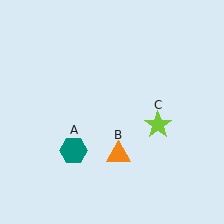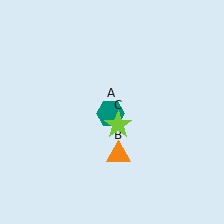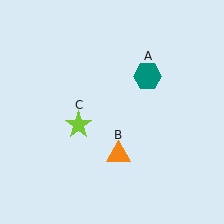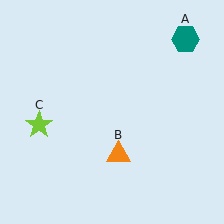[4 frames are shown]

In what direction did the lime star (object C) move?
The lime star (object C) moved left.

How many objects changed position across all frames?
2 objects changed position: teal hexagon (object A), lime star (object C).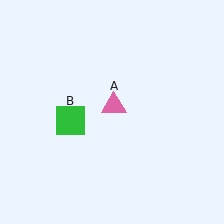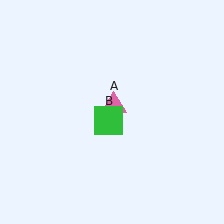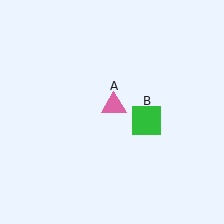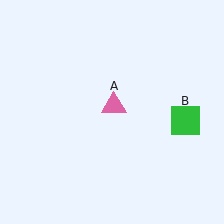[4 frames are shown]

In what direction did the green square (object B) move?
The green square (object B) moved right.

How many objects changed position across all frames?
1 object changed position: green square (object B).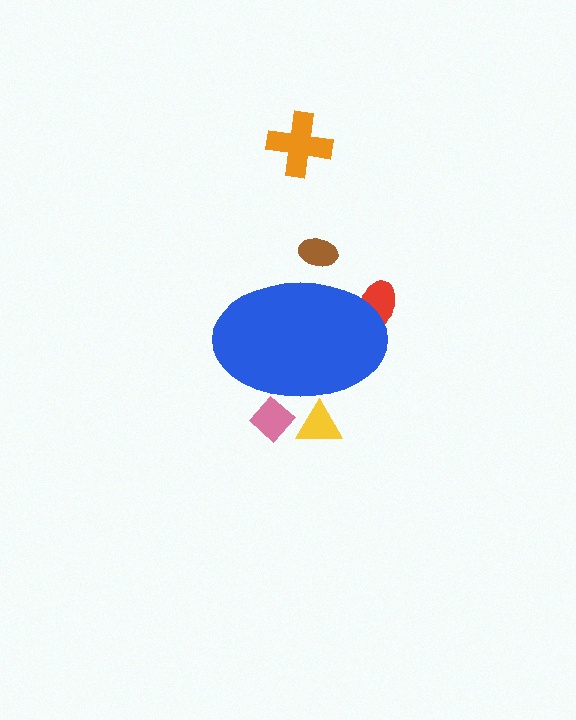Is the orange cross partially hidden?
No, the orange cross is fully visible.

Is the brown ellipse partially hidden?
Yes, the brown ellipse is partially hidden behind the blue ellipse.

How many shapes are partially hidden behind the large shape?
4 shapes are partially hidden.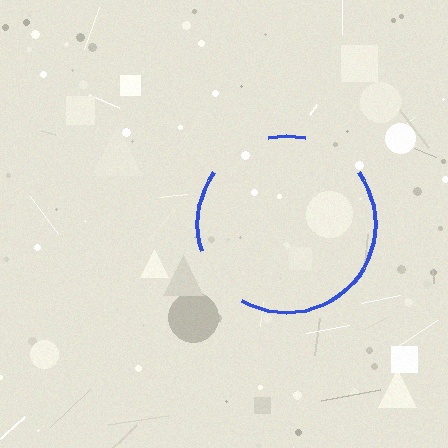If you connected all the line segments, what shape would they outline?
They would outline a circle.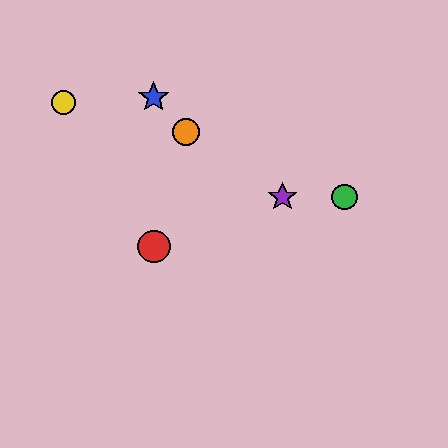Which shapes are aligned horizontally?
The green circle, the purple star are aligned horizontally.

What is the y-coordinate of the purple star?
The purple star is at y≈197.